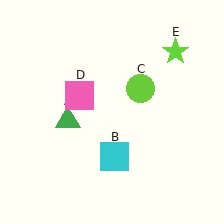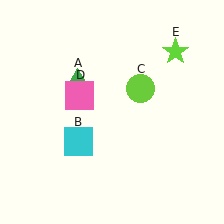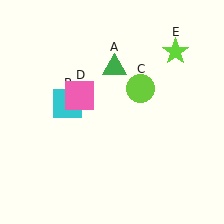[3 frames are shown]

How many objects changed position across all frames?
2 objects changed position: green triangle (object A), cyan square (object B).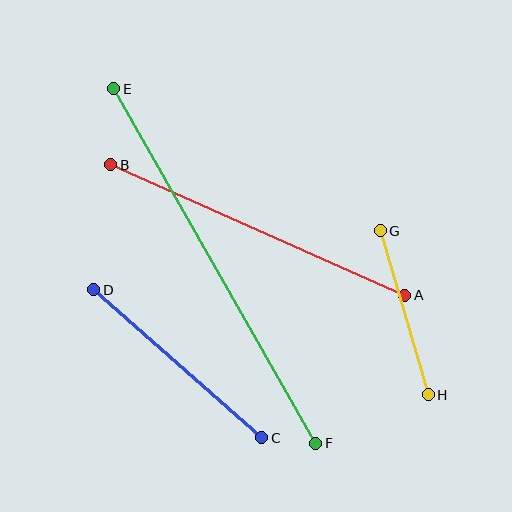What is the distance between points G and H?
The distance is approximately 171 pixels.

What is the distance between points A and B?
The distance is approximately 321 pixels.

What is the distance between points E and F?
The distance is approximately 408 pixels.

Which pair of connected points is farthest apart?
Points E and F are farthest apart.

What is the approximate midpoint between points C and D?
The midpoint is at approximately (178, 364) pixels.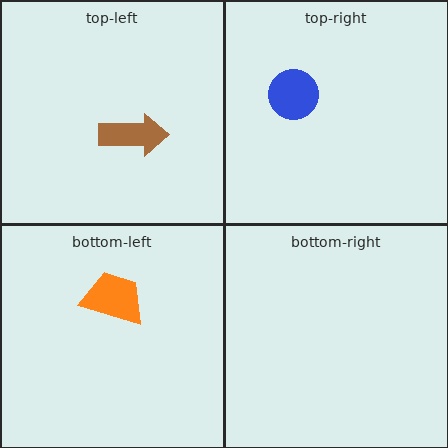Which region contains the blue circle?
The top-right region.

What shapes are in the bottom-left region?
The orange trapezoid.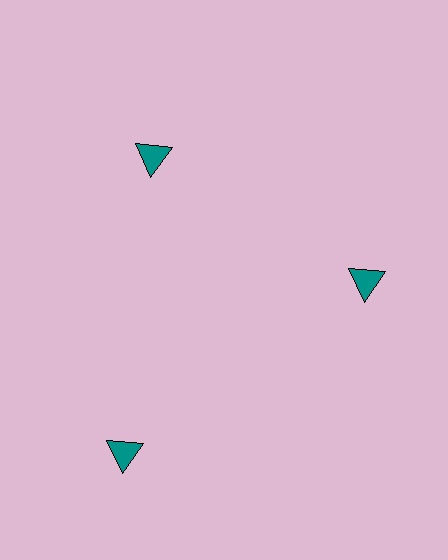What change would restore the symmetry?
The symmetry would be restored by moving it inward, back onto the ring so that all 3 triangles sit at equal angles and equal distance from the center.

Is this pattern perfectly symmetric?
No. The 3 teal triangles are arranged in a ring, but one element near the 7 o'clock position is pushed outward from the center, breaking the 3-fold rotational symmetry.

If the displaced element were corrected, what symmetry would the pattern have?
It would have 3-fold rotational symmetry — the pattern would map onto itself every 120 degrees.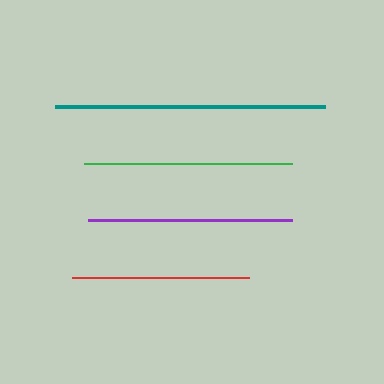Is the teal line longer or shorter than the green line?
The teal line is longer than the green line.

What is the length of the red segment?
The red segment is approximately 177 pixels long.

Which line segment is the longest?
The teal line is the longest at approximately 270 pixels.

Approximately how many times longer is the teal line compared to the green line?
The teal line is approximately 1.3 times the length of the green line.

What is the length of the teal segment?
The teal segment is approximately 270 pixels long.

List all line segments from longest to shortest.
From longest to shortest: teal, green, purple, red.